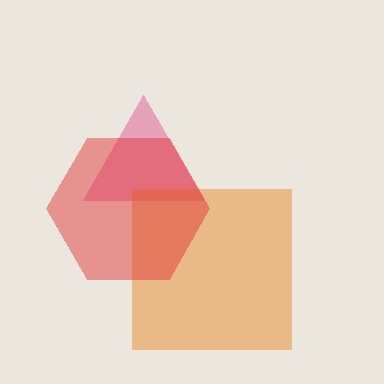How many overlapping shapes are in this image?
There are 3 overlapping shapes in the image.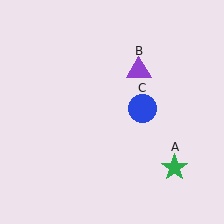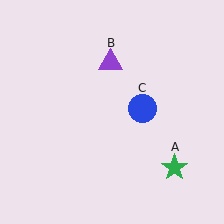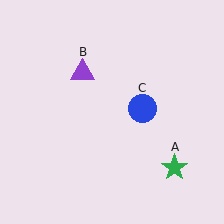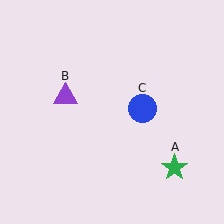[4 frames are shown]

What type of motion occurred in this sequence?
The purple triangle (object B) rotated counterclockwise around the center of the scene.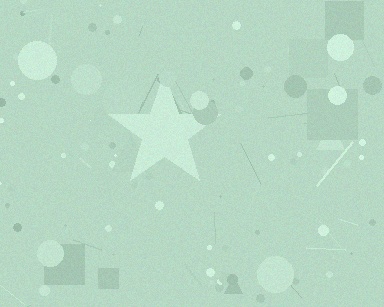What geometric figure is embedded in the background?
A star is embedded in the background.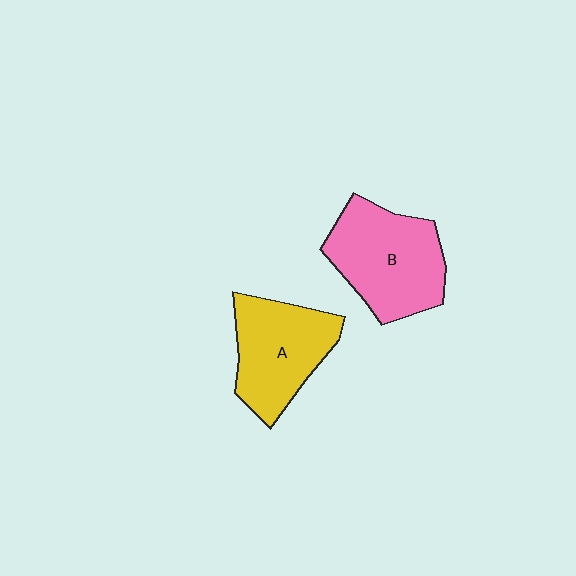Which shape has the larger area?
Shape B (pink).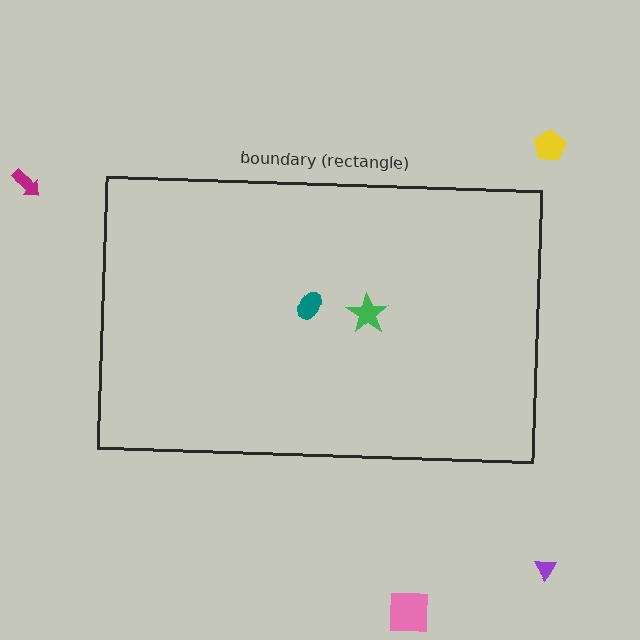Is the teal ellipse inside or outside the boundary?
Inside.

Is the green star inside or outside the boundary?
Inside.